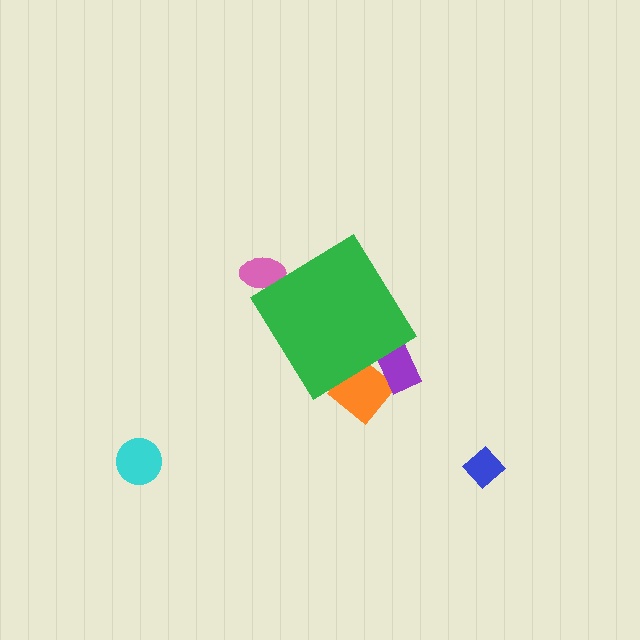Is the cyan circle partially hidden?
No, the cyan circle is fully visible.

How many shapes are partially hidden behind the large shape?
3 shapes are partially hidden.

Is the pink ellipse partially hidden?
Yes, the pink ellipse is partially hidden behind the green diamond.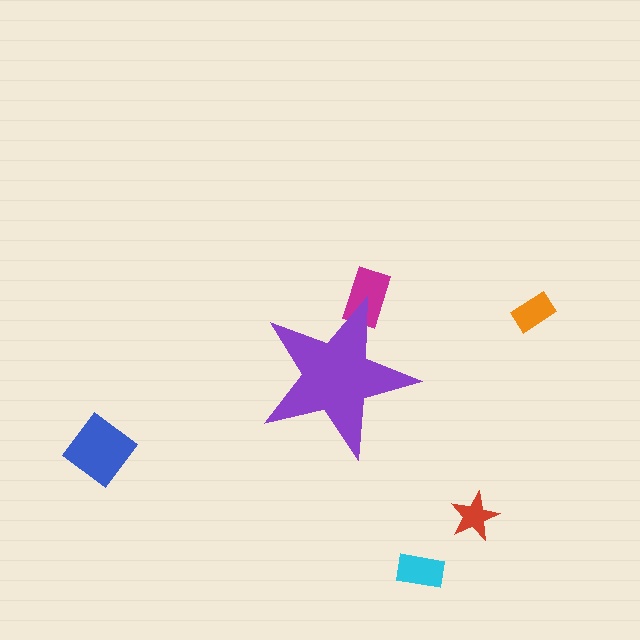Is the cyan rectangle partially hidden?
No, the cyan rectangle is fully visible.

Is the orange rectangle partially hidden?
No, the orange rectangle is fully visible.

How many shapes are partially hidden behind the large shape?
1 shape is partially hidden.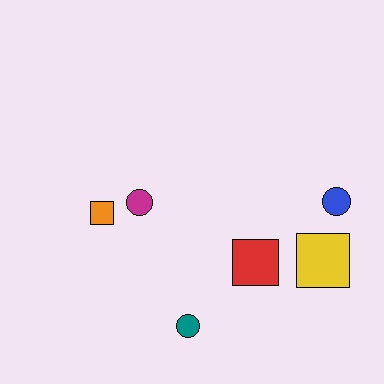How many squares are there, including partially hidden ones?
There are 3 squares.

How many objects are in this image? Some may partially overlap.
There are 6 objects.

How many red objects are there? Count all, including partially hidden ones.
There is 1 red object.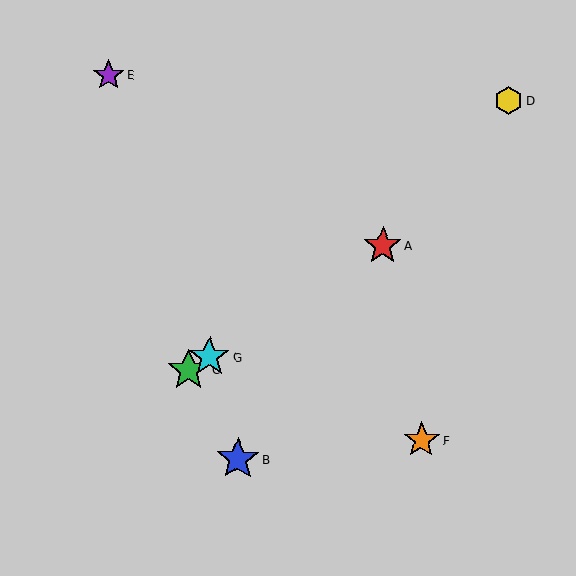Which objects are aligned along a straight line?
Objects A, C, G are aligned along a straight line.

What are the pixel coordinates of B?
Object B is at (238, 459).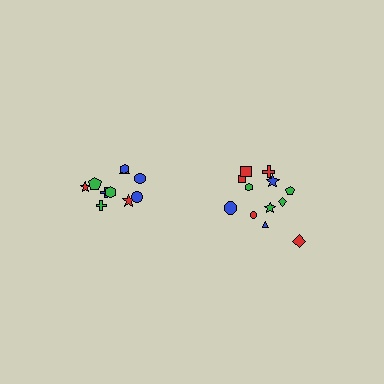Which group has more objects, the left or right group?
The right group.